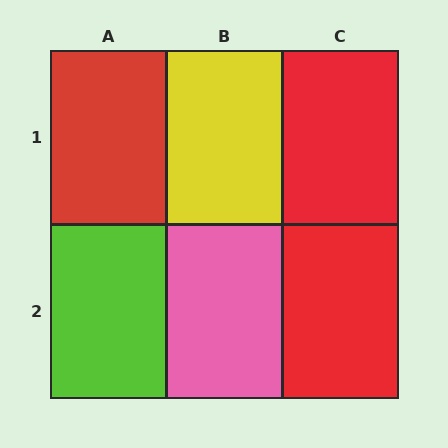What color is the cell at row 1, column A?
Red.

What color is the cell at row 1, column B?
Yellow.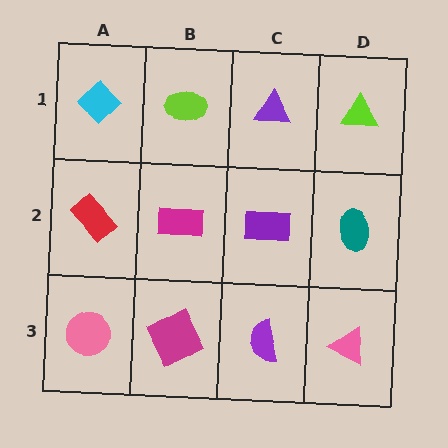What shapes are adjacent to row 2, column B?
A lime ellipse (row 1, column B), a magenta square (row 3, column B), a red rectangle (row 2, column A), a purple rectangle (row 2, column C).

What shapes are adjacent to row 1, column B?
A magenta rectangle (row 2, column B), a cyan diamond (row 1, column A), a purple triangle (row 1, column C).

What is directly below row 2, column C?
A purple semicircle.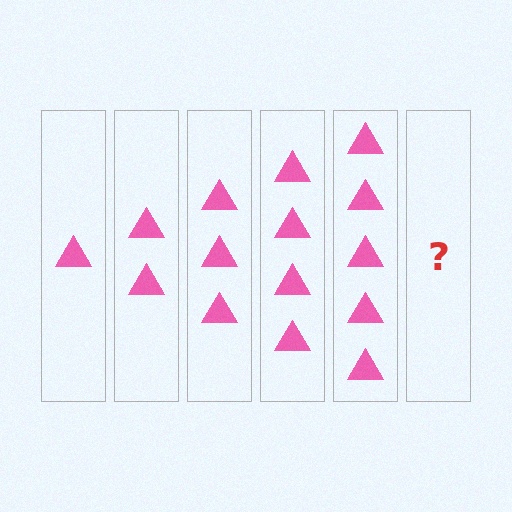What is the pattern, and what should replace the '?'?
The pattern is that each step adds one more triangle. The '?' should be 6 triangles.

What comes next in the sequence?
The next element should be 6 triangles.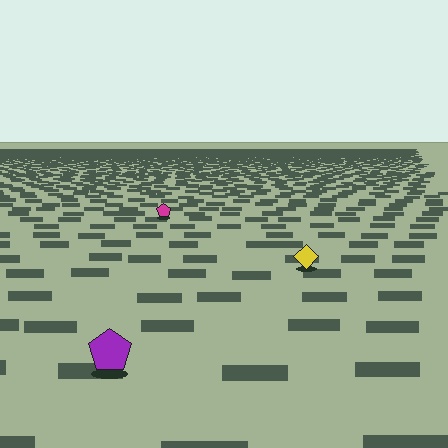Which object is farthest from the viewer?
The magenta pentagon is farthest from the viewer. It appears smaller and the ground texture around it is denser.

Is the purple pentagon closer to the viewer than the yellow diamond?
Yes. The purple pentagon is closer — you can tell from the texture gradient: the ground texture is coarser near it.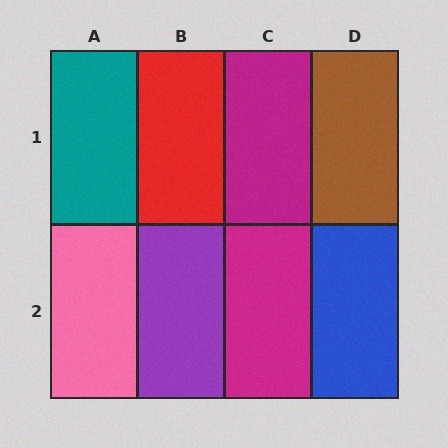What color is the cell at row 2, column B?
Purple.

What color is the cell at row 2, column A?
Pink.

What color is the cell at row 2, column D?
Blue.